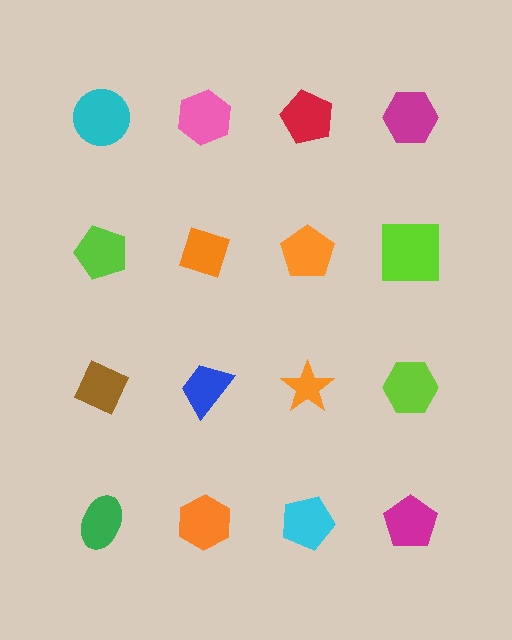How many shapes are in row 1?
4 shapes.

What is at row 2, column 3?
An orange pentagon.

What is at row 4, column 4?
A magenta pentagon.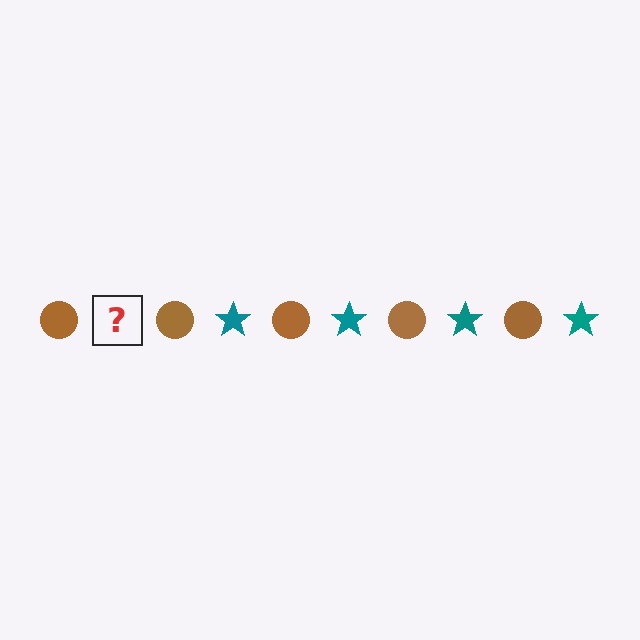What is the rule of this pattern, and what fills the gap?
The rule is that the pattern alternates between brown circle and teal star. The gap should be filled with a teal star.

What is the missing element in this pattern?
The missing element is a teal star.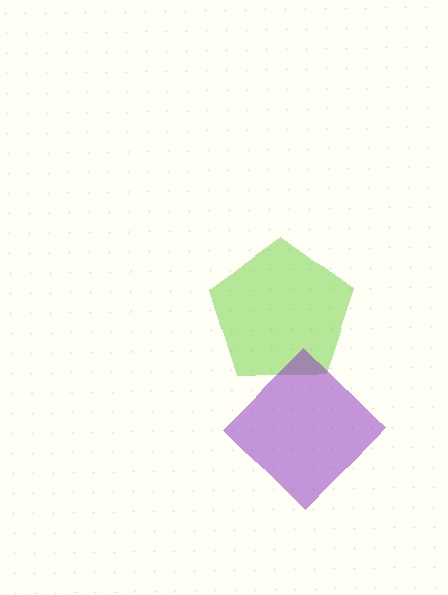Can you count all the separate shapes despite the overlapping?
Yes, there are 2 separate shapes.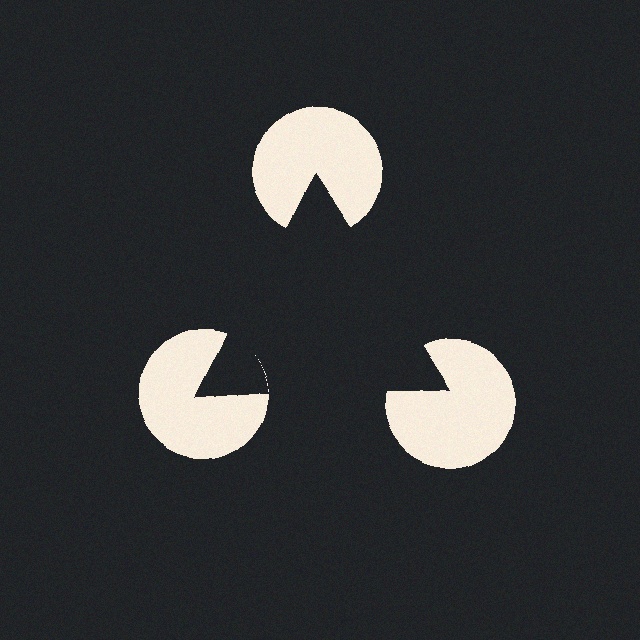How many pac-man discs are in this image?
There are 3 — one at each vertex of the illusory triangle.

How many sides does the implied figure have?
3 sides.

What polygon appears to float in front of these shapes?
An illusory triangle — its edges are inferred from the aligned wedge cuts in the pac-man discs, not physically drawn.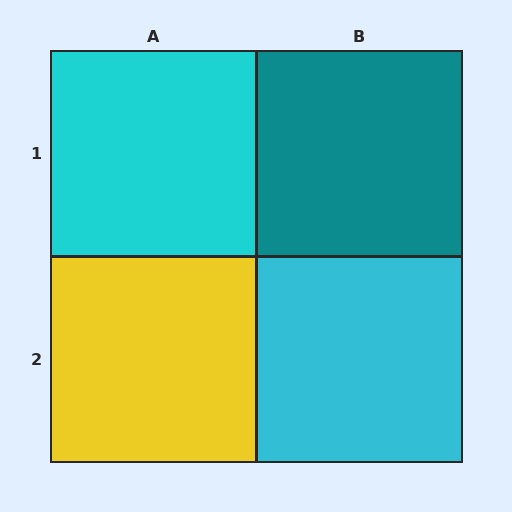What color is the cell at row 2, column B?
Cyan.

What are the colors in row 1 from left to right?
Cyan, teal.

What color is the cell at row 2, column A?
Yellow.